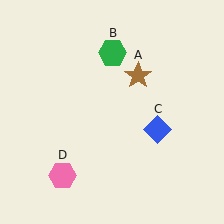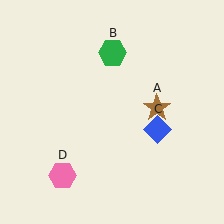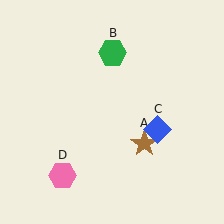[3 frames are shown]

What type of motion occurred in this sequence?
The brown star (object A) rotated clockwise around the center of the scene.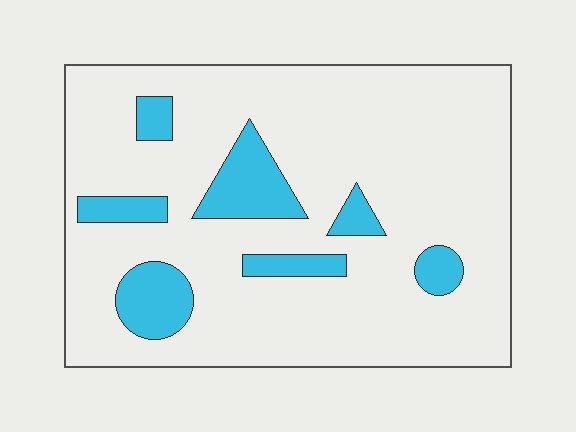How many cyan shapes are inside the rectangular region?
7.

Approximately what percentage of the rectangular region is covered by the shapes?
Approximately 15%.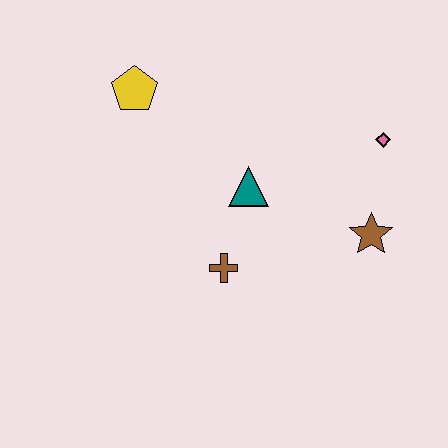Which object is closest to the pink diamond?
The brown star is closest to the pink diamond.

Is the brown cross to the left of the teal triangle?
Yes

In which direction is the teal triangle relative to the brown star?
The teal triangle is to the left of the brown star.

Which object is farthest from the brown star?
The yellow pentagon is farthest from the brown star.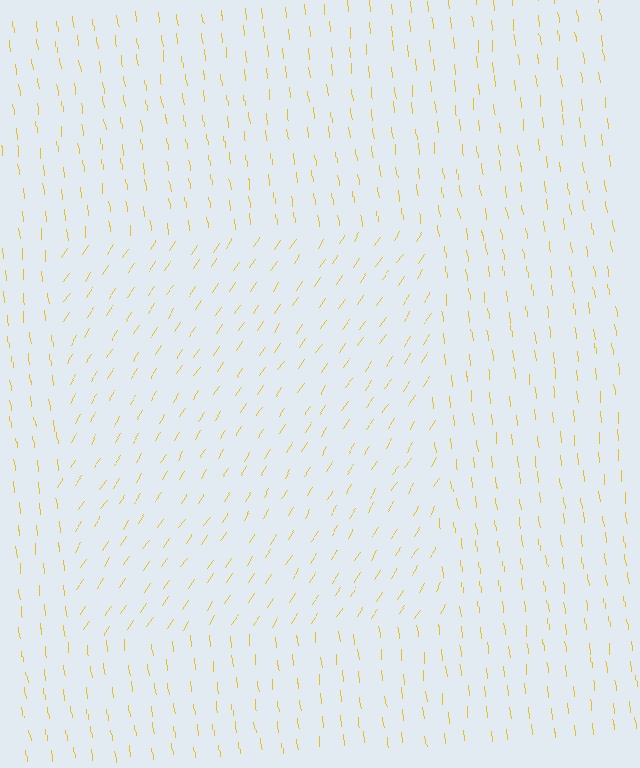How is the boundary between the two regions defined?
The boundary is defined purely by a change in line orientation (approximately 40 degrees difference). All lines are the same color and thickness.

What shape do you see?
I see a rectangle.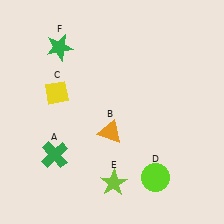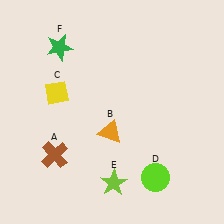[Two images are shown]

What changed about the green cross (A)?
In Image 1, A is green. In Image 2, it changed to brown.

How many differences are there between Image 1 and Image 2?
There is 1 difference between the two images.